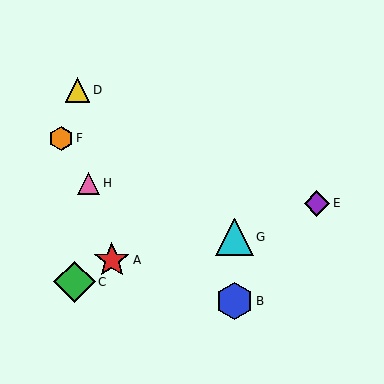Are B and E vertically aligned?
No, B is at x≈235 and E is at x≈317.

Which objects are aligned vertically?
Objects B, G are aligned vertically.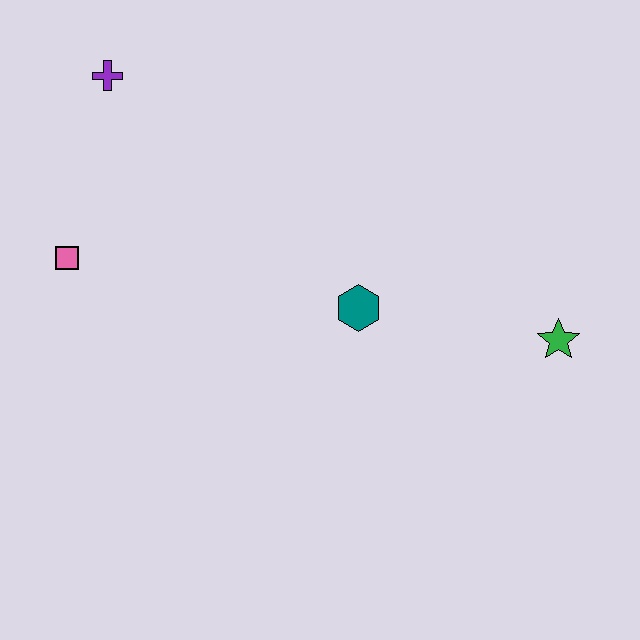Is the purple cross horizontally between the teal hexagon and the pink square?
Yes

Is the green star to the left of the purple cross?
No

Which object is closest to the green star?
The teal hexagon is closest to the green star.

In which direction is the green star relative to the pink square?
The green star is to the right of the pink square.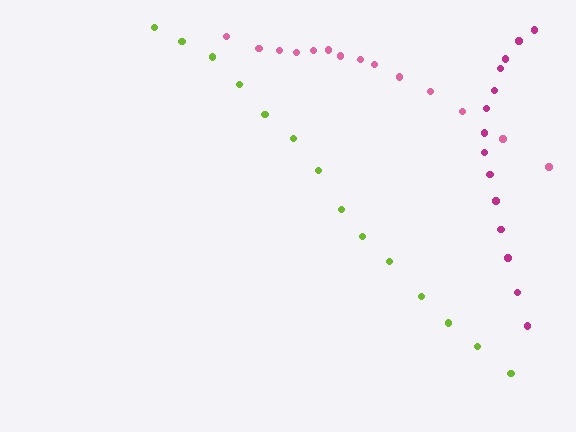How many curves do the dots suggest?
There are 3 distinct paths.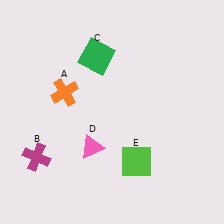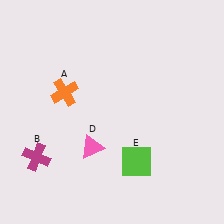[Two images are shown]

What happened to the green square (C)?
The green square (C) was removed in Image 2. It was in the top-left area of Image 1.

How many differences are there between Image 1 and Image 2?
There is 1 difference between the two images.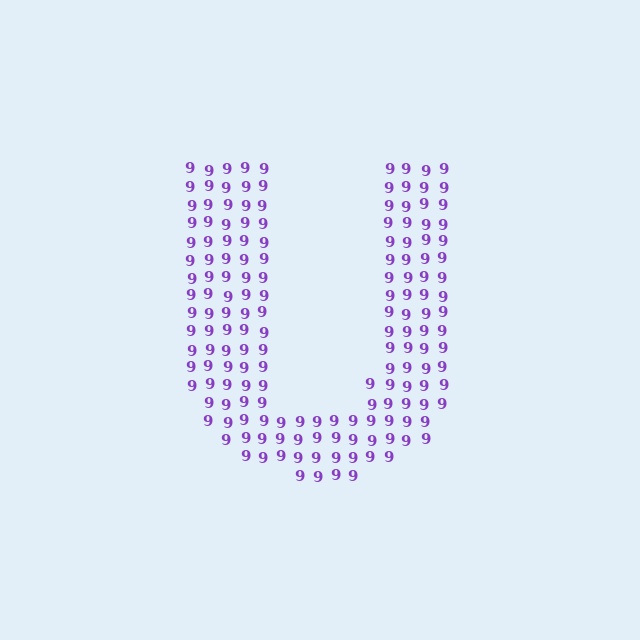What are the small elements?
The small elements are digit 9's.